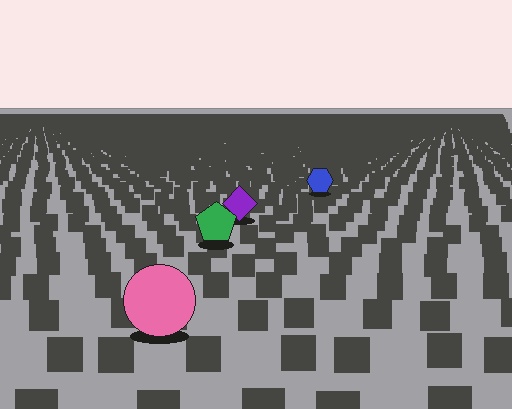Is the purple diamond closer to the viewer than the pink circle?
No. The pink circle is closer — you can tell from the texture gradient: the ground texture is coarser near it.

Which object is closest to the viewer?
The pink circle is closest. The texture marks near it are larger and more spread out.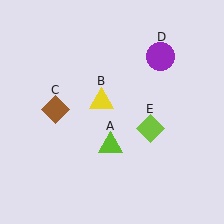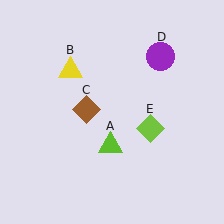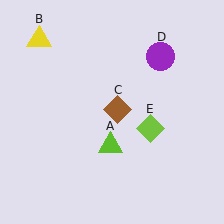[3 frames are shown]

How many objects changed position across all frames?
2 objects changed position: yellow triangle (object B), brown diamond (object C).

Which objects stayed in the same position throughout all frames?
Lime triangle (object A) and purple circle (object D) and lime diamond (object E) remained stationary.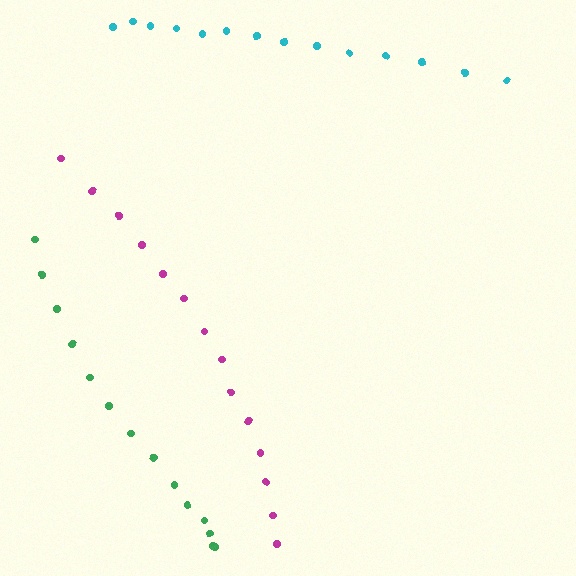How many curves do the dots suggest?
There are 3 distinct paths.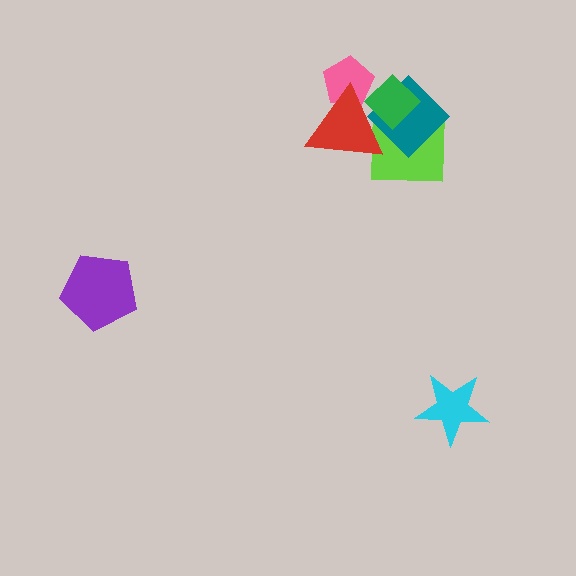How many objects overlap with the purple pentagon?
0 objects overlap with the purple pentagon.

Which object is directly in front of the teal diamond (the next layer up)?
The green diamond is directly in front of the teal diamond.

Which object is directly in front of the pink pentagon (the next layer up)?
The green diamond is directly in front of the pink pentagon.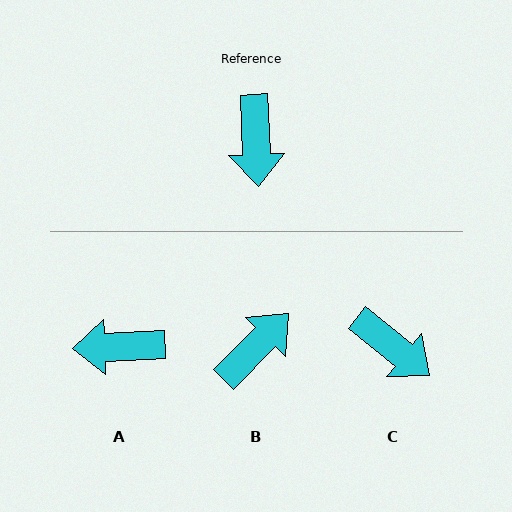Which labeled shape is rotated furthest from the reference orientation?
B, about 133 degrees away.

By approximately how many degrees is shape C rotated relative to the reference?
Approximately 49 degrees counter-clockwise.